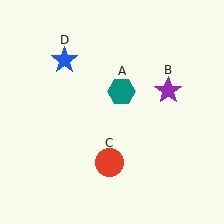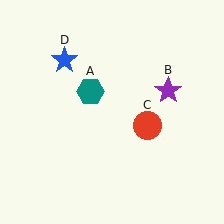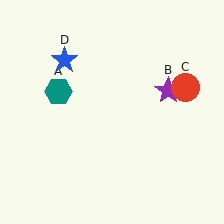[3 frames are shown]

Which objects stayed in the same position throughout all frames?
Purple star (object B) and blue star (object D) remained stationary.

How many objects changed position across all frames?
2 objects changed position: teal hexagon (object A), red circle (object C).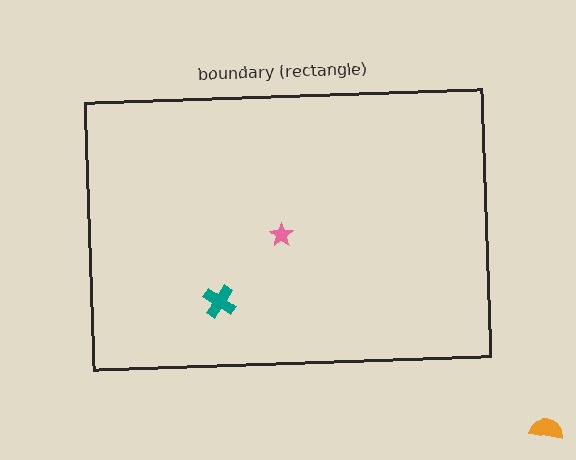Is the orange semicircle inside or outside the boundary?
Outside.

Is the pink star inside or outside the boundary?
Inside.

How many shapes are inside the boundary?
2 inside, 1 outside.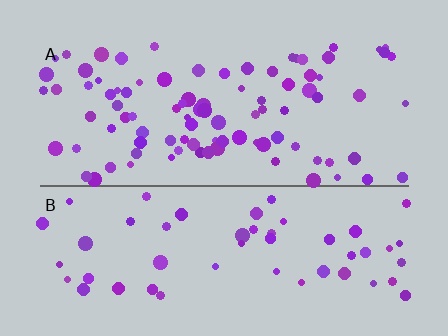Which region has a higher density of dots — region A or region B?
A (the top).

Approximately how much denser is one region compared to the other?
Approximately 1.6× — region A over region B.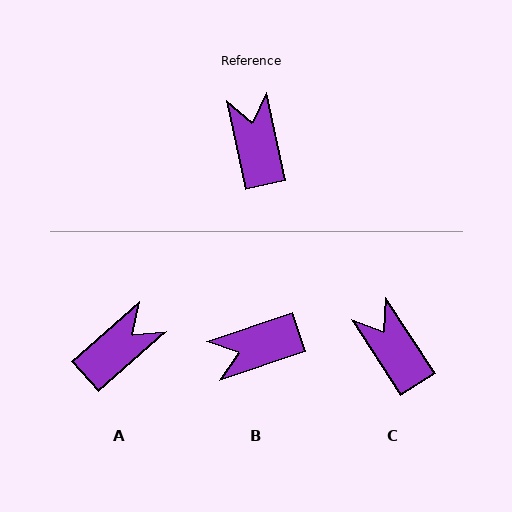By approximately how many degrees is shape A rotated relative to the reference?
Approximately 60 degrees clockwise.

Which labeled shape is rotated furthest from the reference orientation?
B, about 97 degrees away.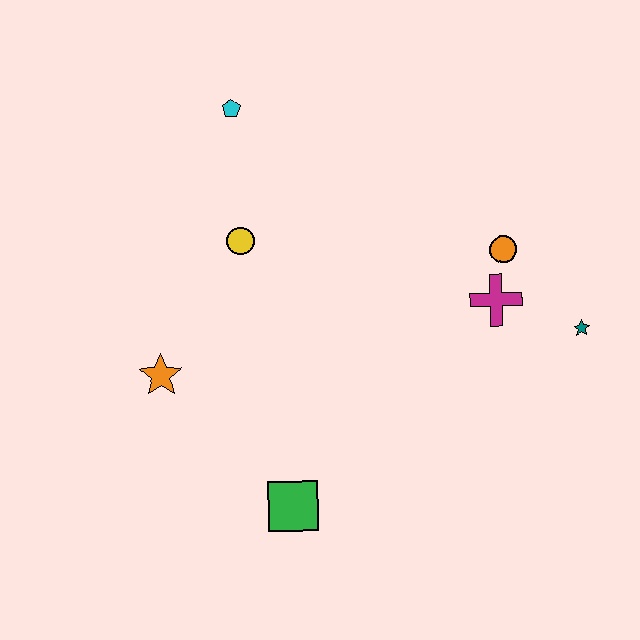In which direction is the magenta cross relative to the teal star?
The magenta cross is to the left of the teal star.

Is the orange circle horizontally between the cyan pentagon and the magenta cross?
No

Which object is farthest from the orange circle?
The orange star is farthest from the orange circle.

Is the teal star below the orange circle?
Yes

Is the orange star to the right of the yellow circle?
No